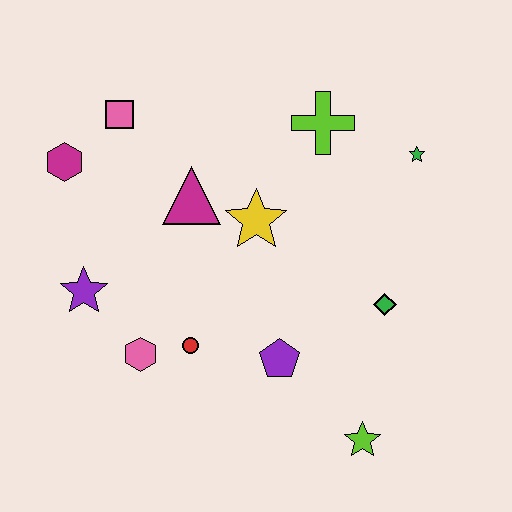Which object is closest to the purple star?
The pink hexagon is closest to the purple star.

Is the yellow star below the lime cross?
Yes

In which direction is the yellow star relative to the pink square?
The yellow star is to the right of the pink square.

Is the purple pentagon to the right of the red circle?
Yes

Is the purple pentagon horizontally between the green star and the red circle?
Yes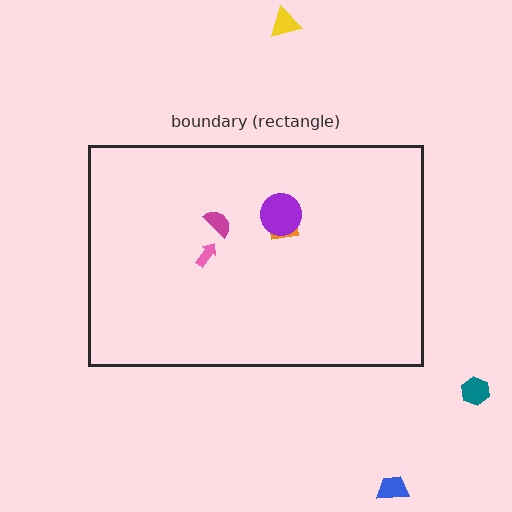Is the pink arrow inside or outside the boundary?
Inside.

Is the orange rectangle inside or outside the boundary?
Inside.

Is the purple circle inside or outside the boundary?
Inside.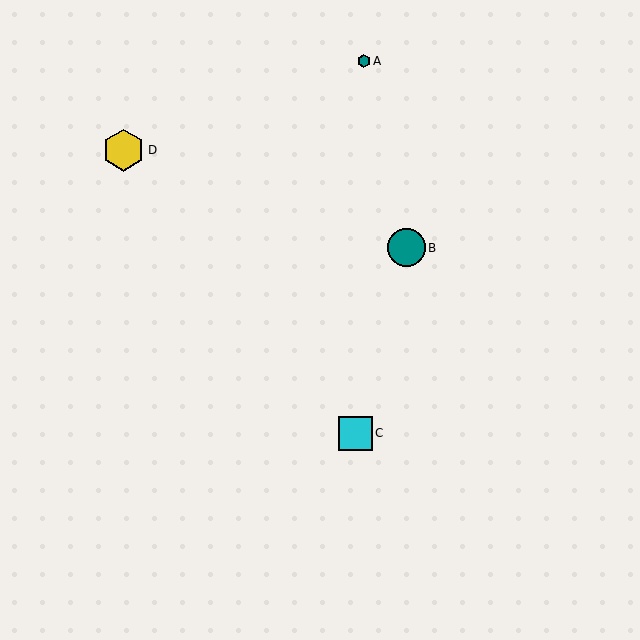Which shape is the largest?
The yellow hexagon (labeled D) is the largest.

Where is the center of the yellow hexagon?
The center of the yellow hexagon is at (124, 150).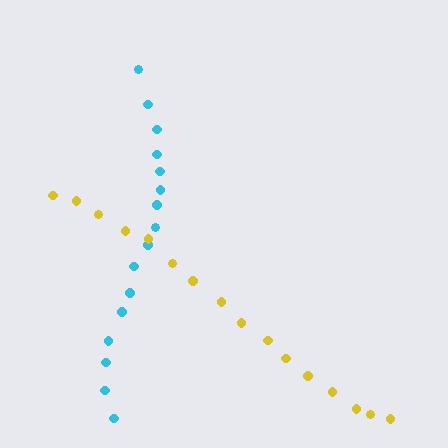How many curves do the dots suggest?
There are 2 distinct paths.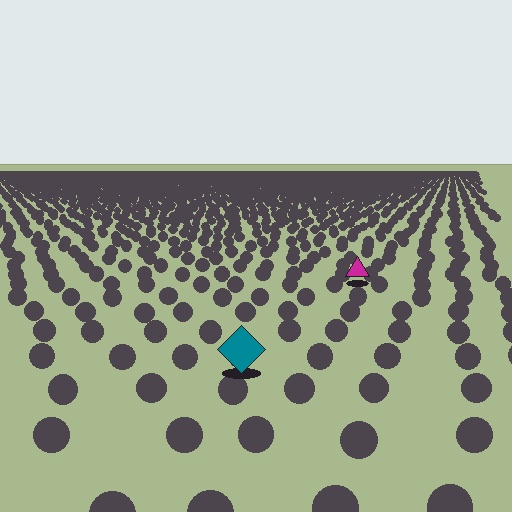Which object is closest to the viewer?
The teal diamond is closest. The texture marks near it are larger and more spread out.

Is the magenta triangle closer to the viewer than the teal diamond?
No. The teal diamond is closer — you can tell from the texture gradient: the ground texture is coarser near it.